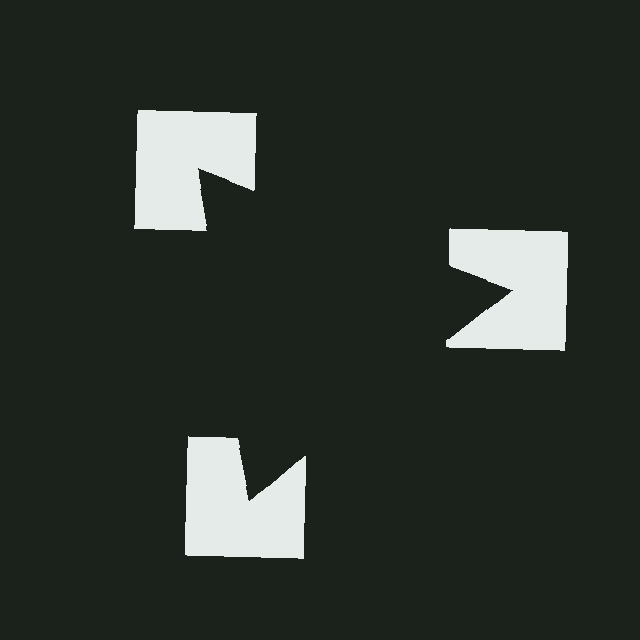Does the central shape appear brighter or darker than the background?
It typically appears slightly darker than the background, even though no actual brightness change is drawn.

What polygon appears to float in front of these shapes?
An illusory triangle — its edges are inferred from the aligned wedge cuts in the notched squares, not physically drawn.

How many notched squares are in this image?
There are 3 — one at each vertex of the illusory triangle.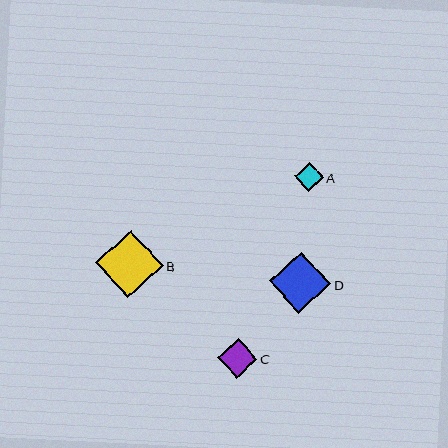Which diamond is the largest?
Diamond B is the largest with a size of approximately 67 pixels.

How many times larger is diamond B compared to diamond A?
Diamond B is approximately 2.4 times the size of diamond A.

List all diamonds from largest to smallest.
From largest to smallest: B, D, C, A.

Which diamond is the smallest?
Diamond A is the smallest with a size of approximately 28 pixels.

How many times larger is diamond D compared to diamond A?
Diamond D is approximately 2.2 times the size of diamond A.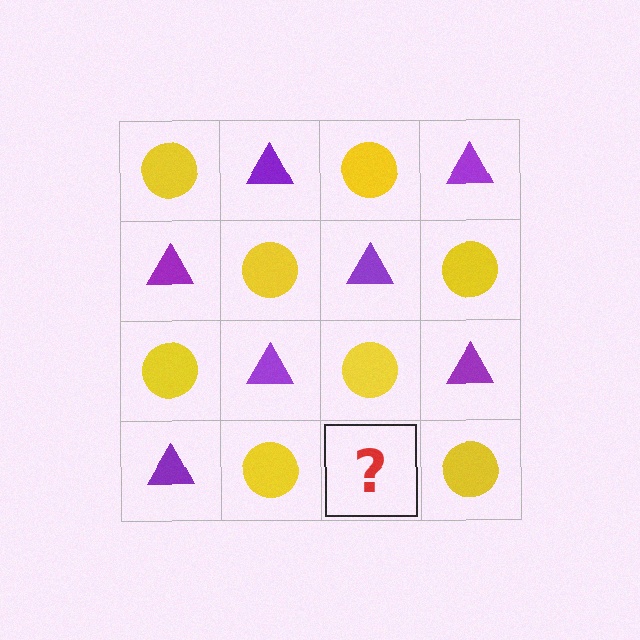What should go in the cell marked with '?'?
The missing cell should contain a purple triangle.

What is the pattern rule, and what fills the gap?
The rule is that it alternates yellow circle and purple triangle in a checkerboard pattern. The gap should be filled with a purple triangle.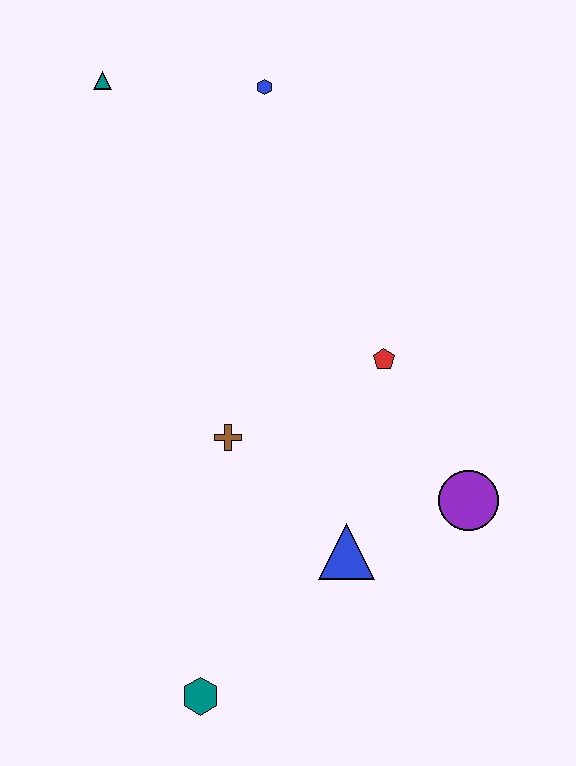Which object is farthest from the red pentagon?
The teal triangle is farthest from the red pentagon.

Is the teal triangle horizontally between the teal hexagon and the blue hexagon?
No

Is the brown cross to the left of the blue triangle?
Yes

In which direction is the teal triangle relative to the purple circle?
The teal triangle is above the purple circle.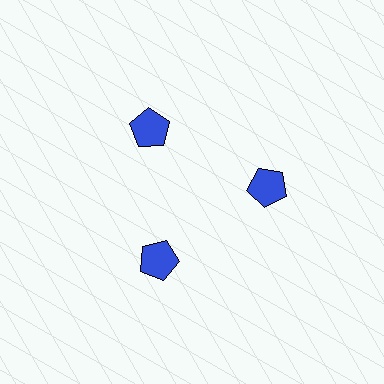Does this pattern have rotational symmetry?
Yes, this pattern has 3-fold rotational symmetry. It looks the same after rotating 120 degrees around the center.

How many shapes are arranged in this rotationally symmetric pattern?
There are 3 shapes, arranged in 3 groups of 1.